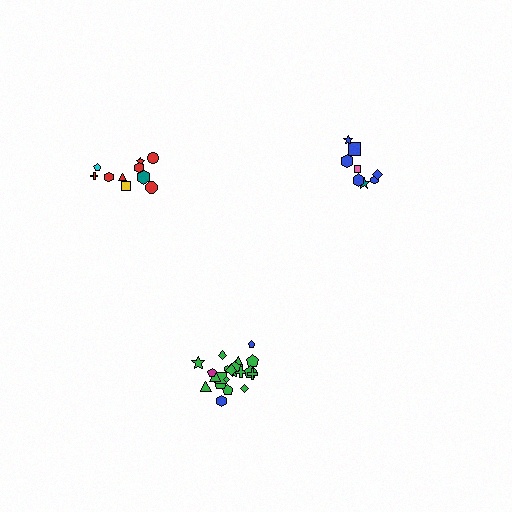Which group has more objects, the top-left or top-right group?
The top-left group.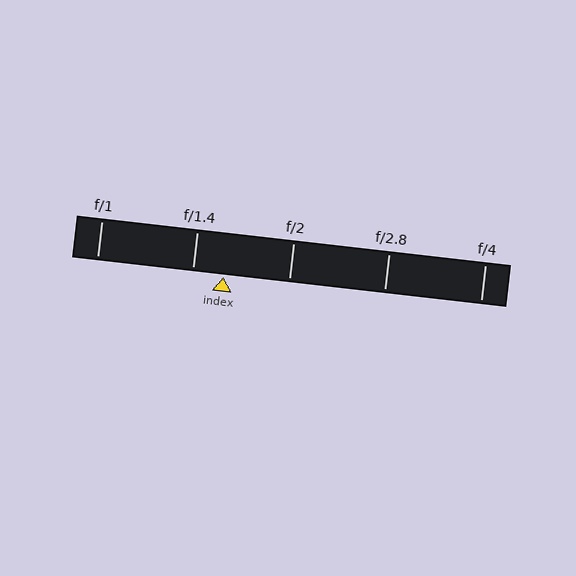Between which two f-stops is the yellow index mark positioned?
The index mark is between f/1.4 and f/2.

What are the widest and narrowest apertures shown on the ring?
The widest aperture shown is f/1 and the narrowest is f/4.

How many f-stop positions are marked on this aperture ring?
There are 5 f-stop positions marked.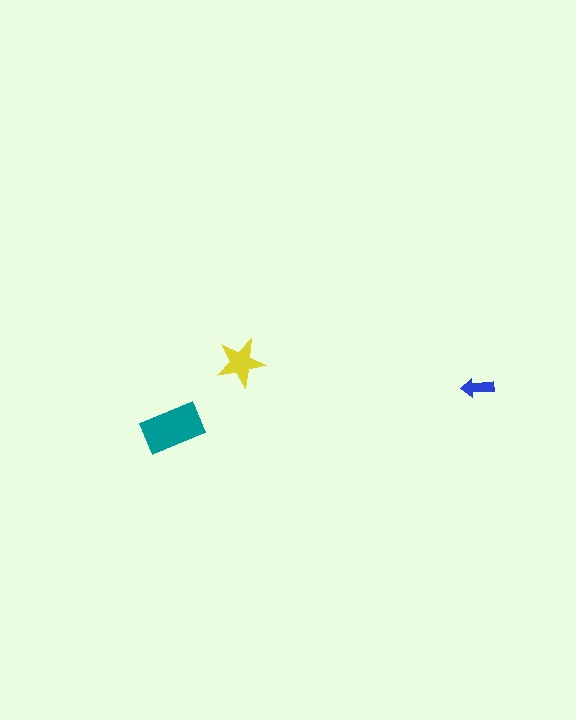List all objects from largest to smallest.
The teal rectangle, the yellow star, the blue arrow.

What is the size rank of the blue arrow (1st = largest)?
3rd.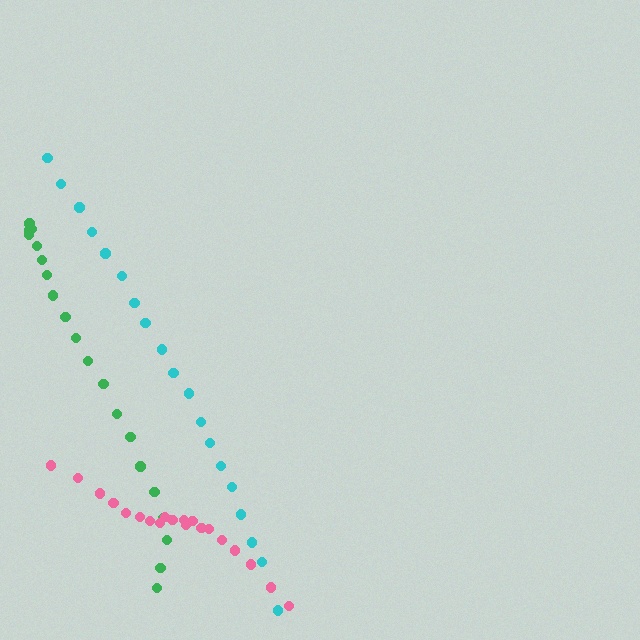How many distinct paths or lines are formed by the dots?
There are 3 distinct paths.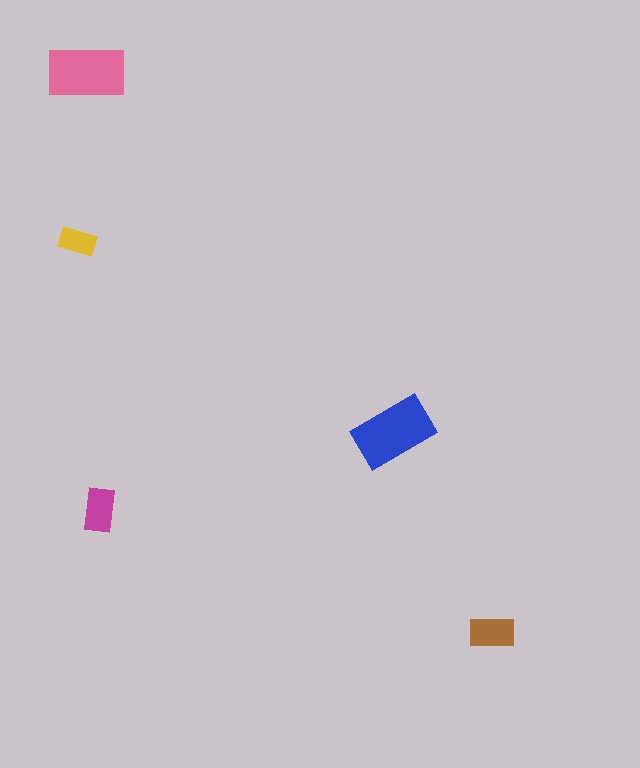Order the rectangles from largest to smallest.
the blue one, the pink one, the brown one, the magenta one, the yellow one.